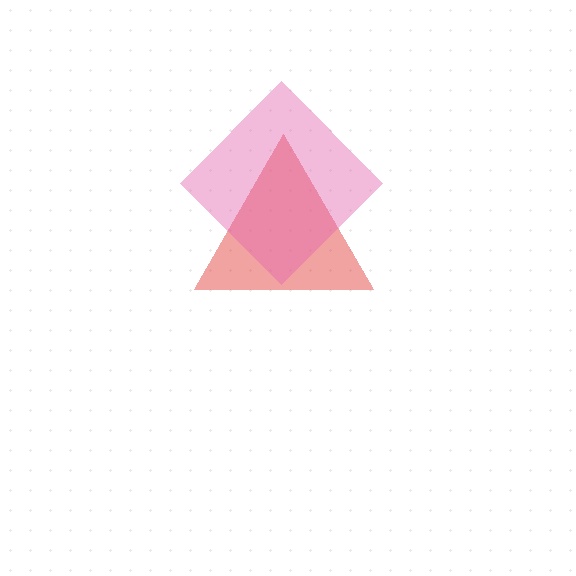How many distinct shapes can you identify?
There are 2 distinct shapes: a red triangle, a pink diamond.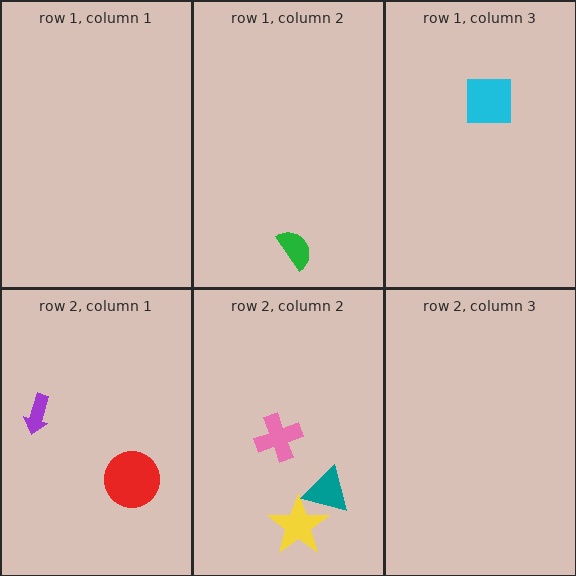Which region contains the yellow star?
The row 2, column 2 region.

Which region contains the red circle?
The row 2, column 1 region.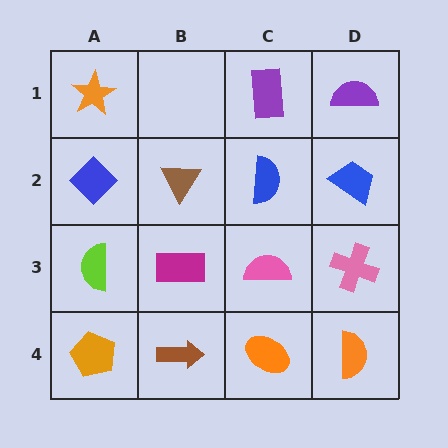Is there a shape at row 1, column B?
No, that cell is empty.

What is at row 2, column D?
A blue trapezoid.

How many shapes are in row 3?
4 shapes.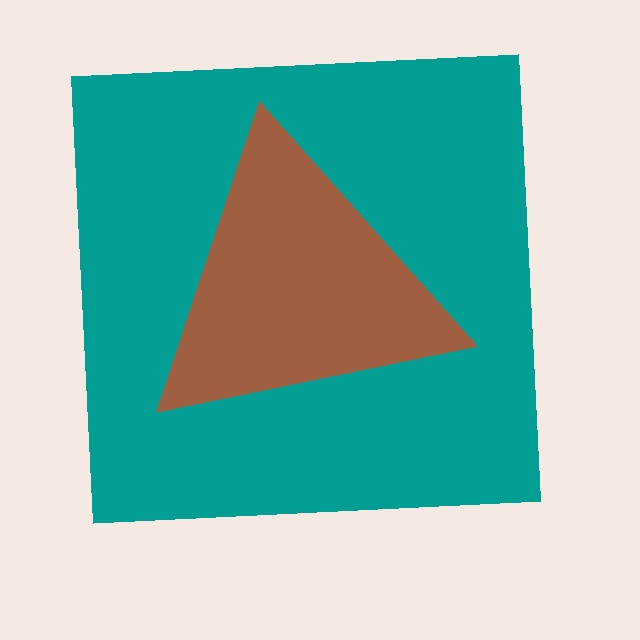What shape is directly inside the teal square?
The brown triangle.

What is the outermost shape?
The teal square.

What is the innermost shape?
The brown triangle.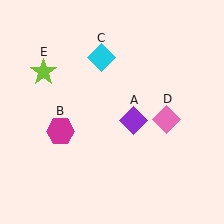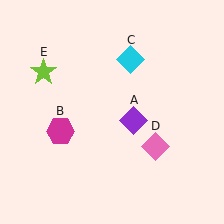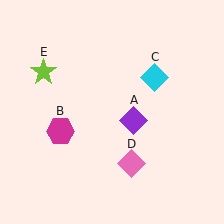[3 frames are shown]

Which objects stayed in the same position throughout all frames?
Purple diamond (object A) and magenta hexagon (object B) and lime star (object E) remained stationary.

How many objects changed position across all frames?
2 objects changed position: cyan diamond (object C), pink diamond (object D).